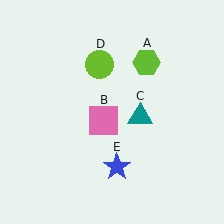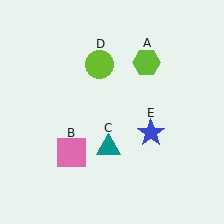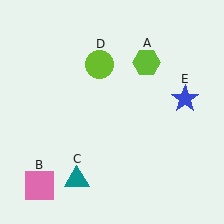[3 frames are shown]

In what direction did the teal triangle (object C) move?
The teal triangle (object C) moved down and to the left.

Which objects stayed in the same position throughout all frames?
Lime hexagon (object A) and lime circle (object D) remained stationary.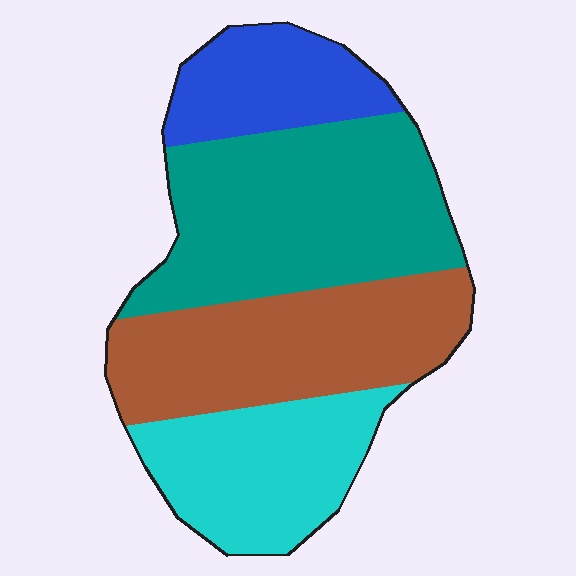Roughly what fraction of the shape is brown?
Brown takes up about one quarter (1/4) of the shape.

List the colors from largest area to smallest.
From largest to smallest: teal, brown, cyan, blue.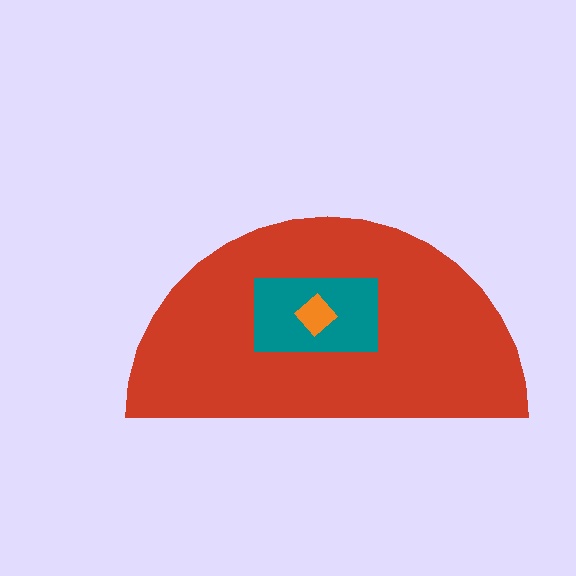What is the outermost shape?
The red semicircle.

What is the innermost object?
The orange diamond.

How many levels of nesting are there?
3.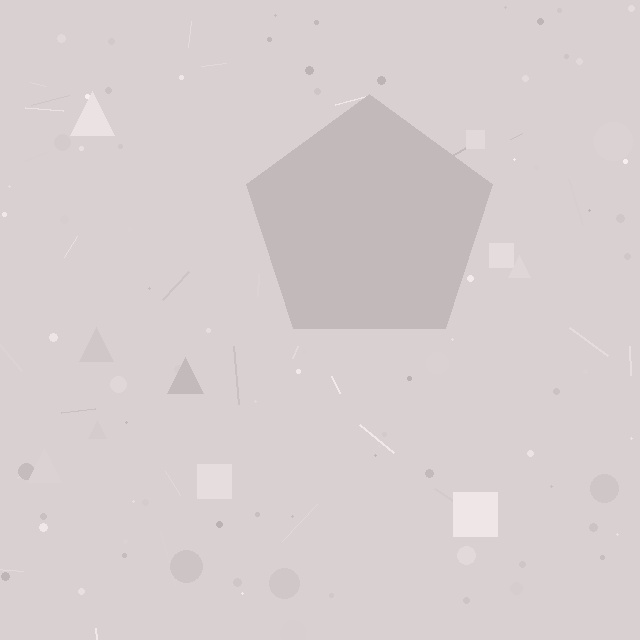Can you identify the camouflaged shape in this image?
The camouflaged shape is a pentagon.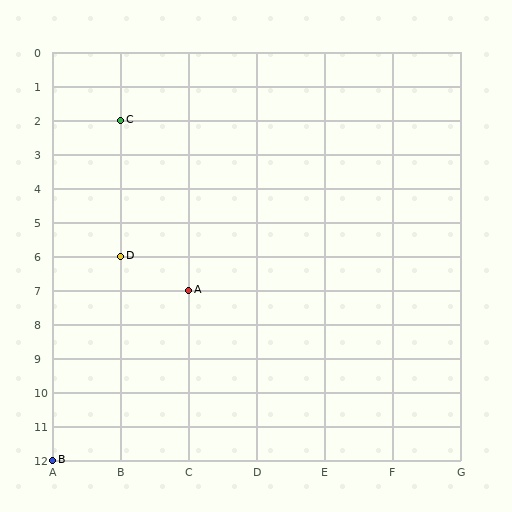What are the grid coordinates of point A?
Point A is at grid coordinates (C, 7).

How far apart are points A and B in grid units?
Points A and B are 2 columns and 5 rows apart (about 5.4 grid units diagonally).